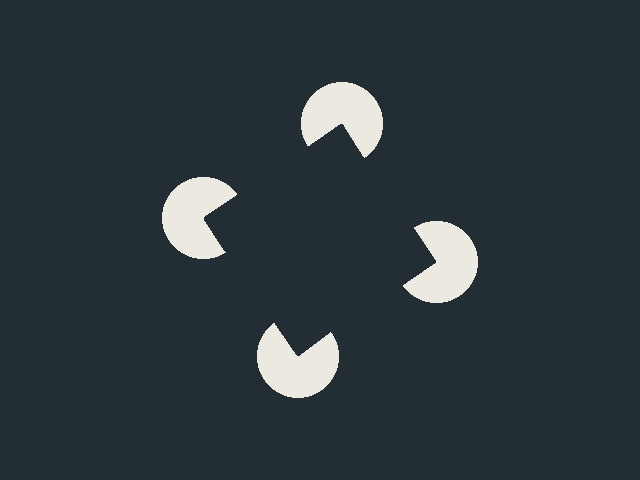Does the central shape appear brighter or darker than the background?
It typically appears slightly darker than the background, even though no actual brightness change is drawn.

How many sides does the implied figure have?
4 sides.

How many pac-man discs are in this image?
There are 4 — one at each vertex of the illusory square.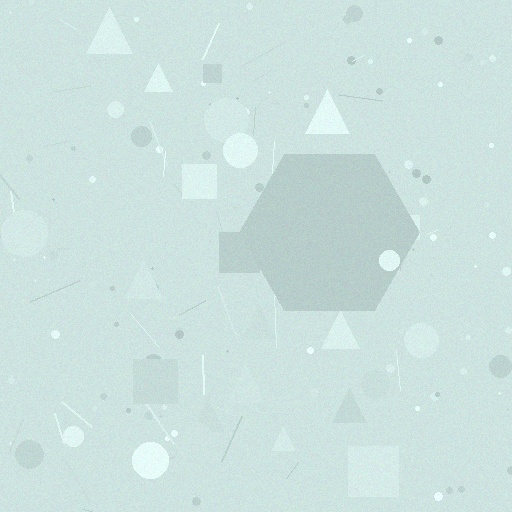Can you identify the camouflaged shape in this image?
The camouflaged shape is a hexagon.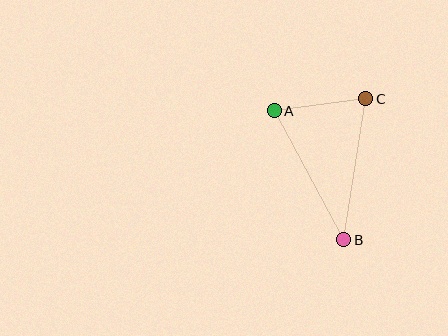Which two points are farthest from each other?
Points A and B are farthest from each other.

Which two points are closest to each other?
Points A and C are closest to each other.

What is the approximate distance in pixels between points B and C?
The distance between B and C is approximately 143 pixels.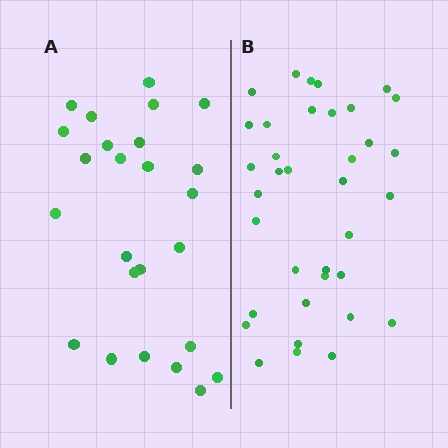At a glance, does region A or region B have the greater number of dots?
Region B (the right region) has more dots.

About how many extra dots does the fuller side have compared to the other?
Region B has roughly 12 or so more dots than region A.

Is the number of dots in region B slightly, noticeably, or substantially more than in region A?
Region B has noticeably more, but not dramatically so. The ratio is roughly 1.4 to 1.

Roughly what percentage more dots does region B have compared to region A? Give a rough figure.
About 45% more.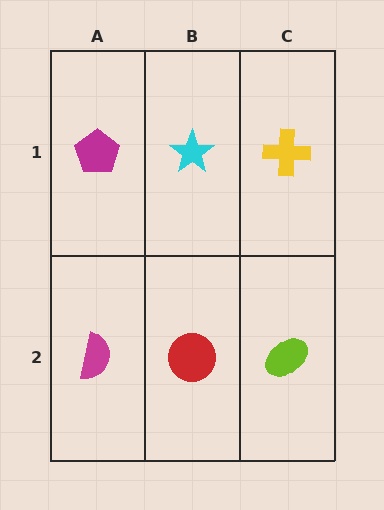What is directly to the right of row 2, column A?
A red circle.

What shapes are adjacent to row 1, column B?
A red circle (row 2, column B), a magenta pentagon (row 1, column A), a yellow cross (row 1, column C).